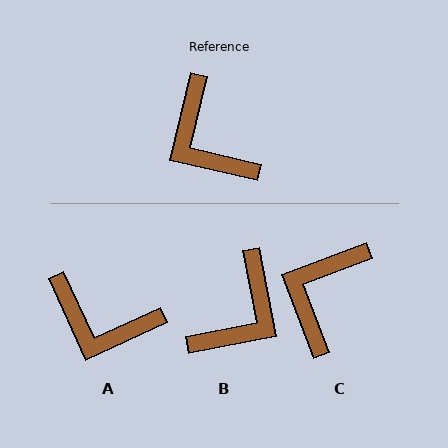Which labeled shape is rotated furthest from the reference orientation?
B, about 114 degrees away.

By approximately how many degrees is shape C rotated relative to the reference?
Approximately 56 degrees clockwise.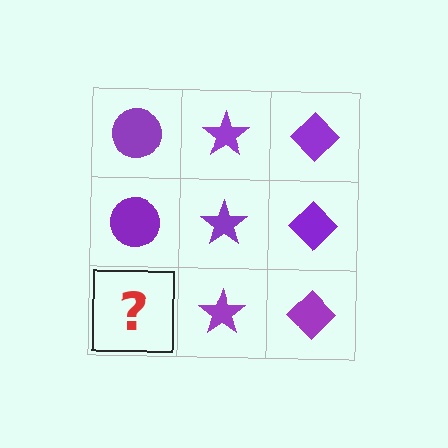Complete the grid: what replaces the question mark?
The question mark should be replaced with a purple circle.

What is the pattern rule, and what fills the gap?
The rule is that each column has a consistent shape. The gap should be filled with a purple circle.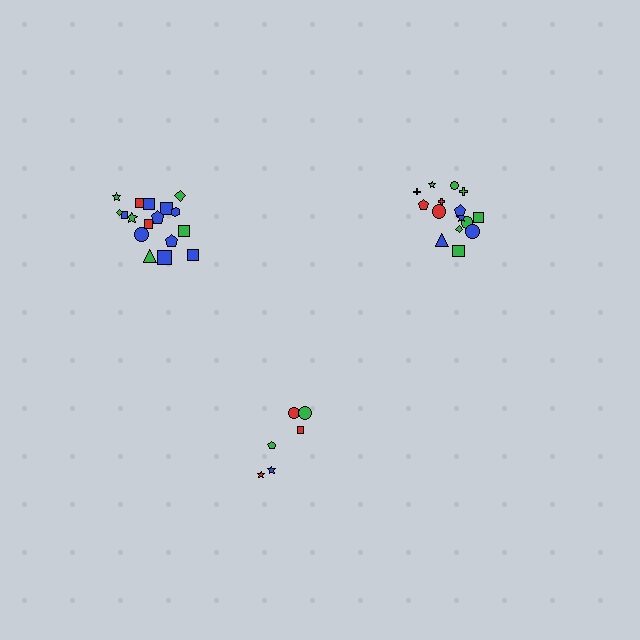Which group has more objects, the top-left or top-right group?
The top-left group.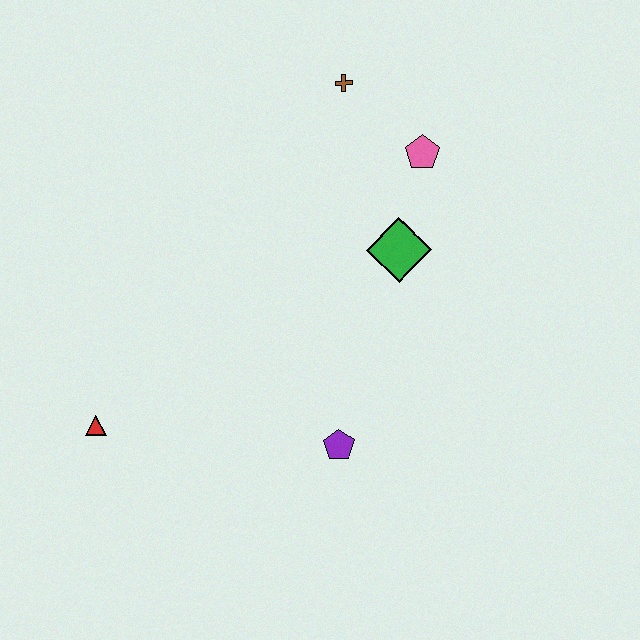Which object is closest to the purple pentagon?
The green diamond is closest to the purple pentagon.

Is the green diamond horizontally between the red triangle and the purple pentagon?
No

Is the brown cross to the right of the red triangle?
Yes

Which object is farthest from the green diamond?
The red triangle is farthest from the green diamond.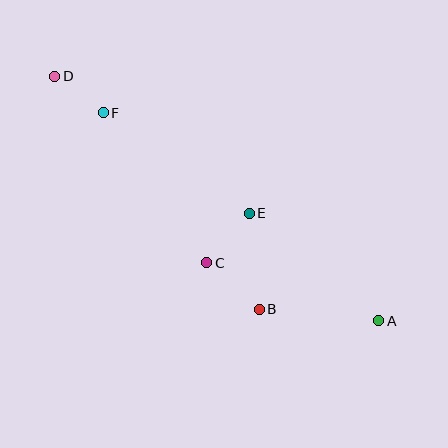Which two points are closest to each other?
Points D and F are closest to each other.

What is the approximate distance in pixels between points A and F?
The distance between A and F is approximately 345 pixels.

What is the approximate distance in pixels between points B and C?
The distance between B and C is approximately 70 pixels.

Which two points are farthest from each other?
Points A and D are farthest from each other.